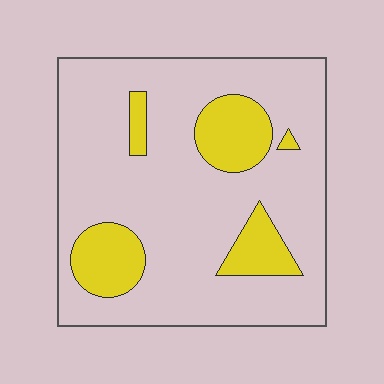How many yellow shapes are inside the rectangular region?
5.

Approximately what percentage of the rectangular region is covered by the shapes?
Approximately 20%.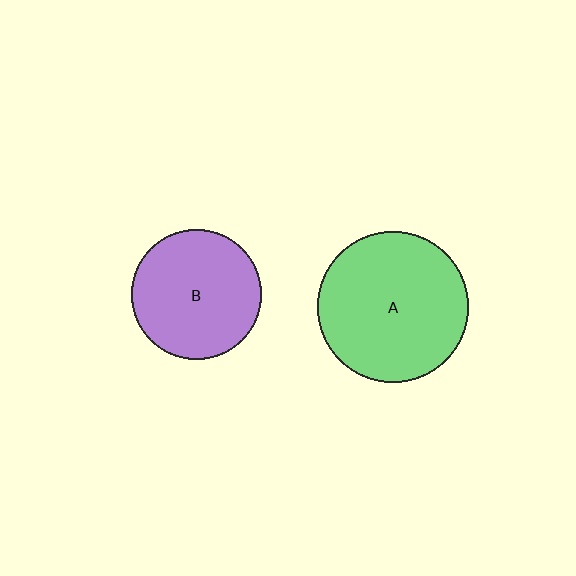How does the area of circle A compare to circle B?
Approximately 1.4 times.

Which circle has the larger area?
Circle A (green).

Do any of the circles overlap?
No, none of the circles overlap.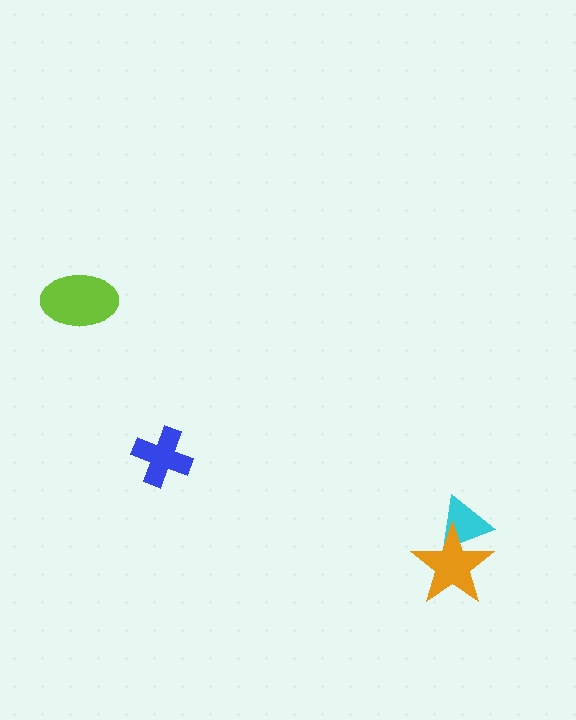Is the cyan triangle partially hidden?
Yes, it is partially covered by another shape.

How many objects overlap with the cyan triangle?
1 object overlaps with the cyan triangle.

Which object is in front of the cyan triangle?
The orange star is in front of the cyan triangle.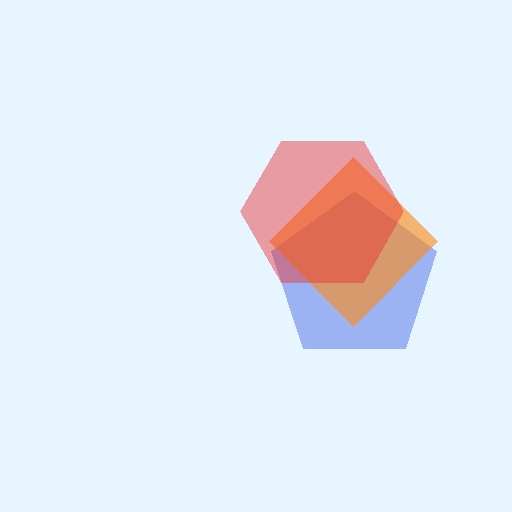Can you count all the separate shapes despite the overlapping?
Yes, there are 3 separate shapes.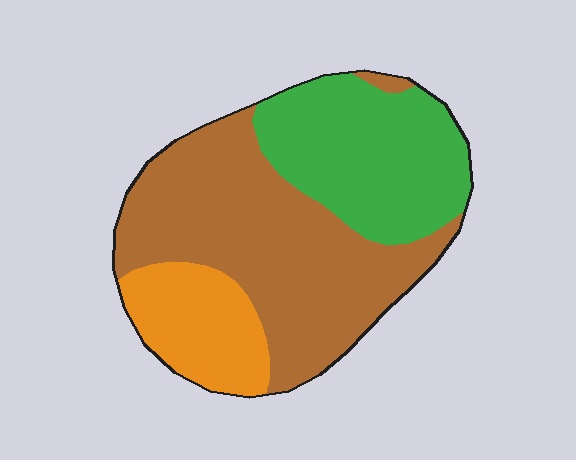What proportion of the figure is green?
Green covers 32% of the figure.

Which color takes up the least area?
Orange, at roughly 15%.